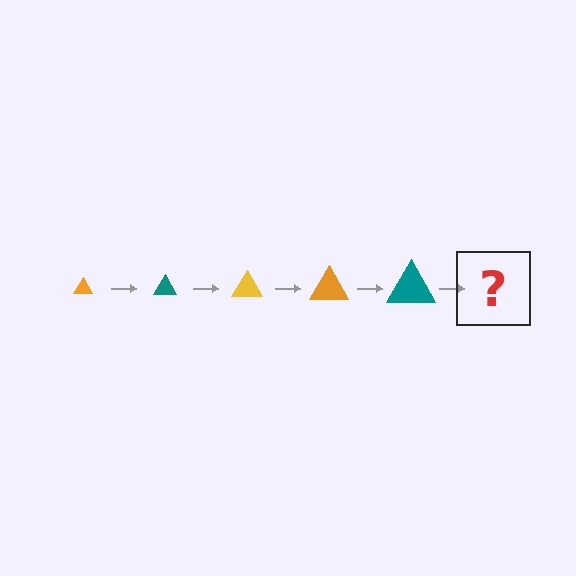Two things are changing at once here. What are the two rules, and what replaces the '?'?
The two rules are that the triangle grows larger each step and the color cycles through orange, teal, and yellow. The '?' should be a yellow triangle, larger than the previous one.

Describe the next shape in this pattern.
It should be a yellow triangle, larger than the previous one.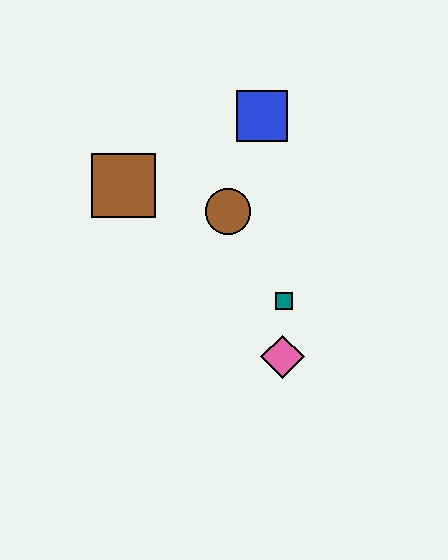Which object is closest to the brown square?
The brown circle is closest to the brown square.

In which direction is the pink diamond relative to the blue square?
The pink diamond is below the blue square.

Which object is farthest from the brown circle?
The pink diamond is farthest from the brown circle.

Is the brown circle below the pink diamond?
No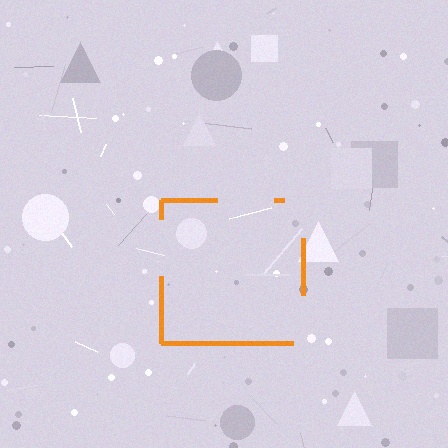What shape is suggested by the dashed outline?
The dashed outline suggests a square.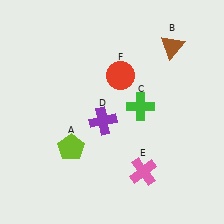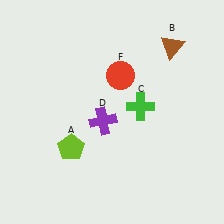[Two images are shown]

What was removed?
The pink cross (E) was removed in Image 2.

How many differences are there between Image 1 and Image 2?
There is 1 difference between the two images.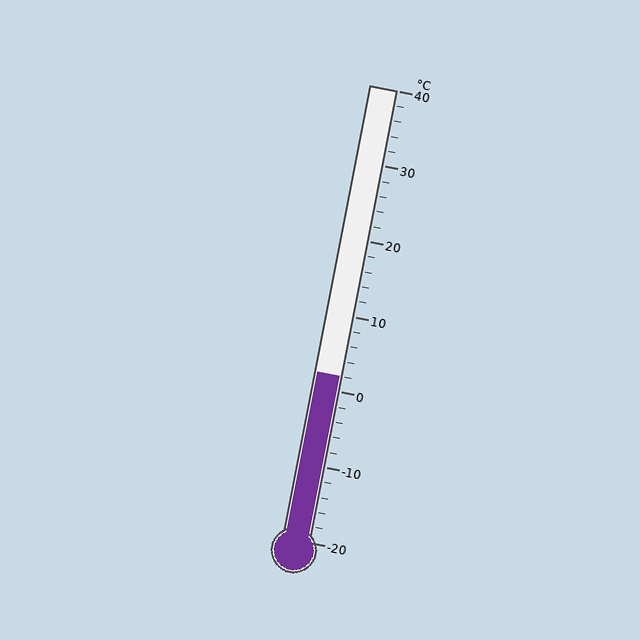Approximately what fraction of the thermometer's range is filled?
The thermometer is filled to approximately 35% of its range.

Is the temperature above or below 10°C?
The temperature is below 10°C.